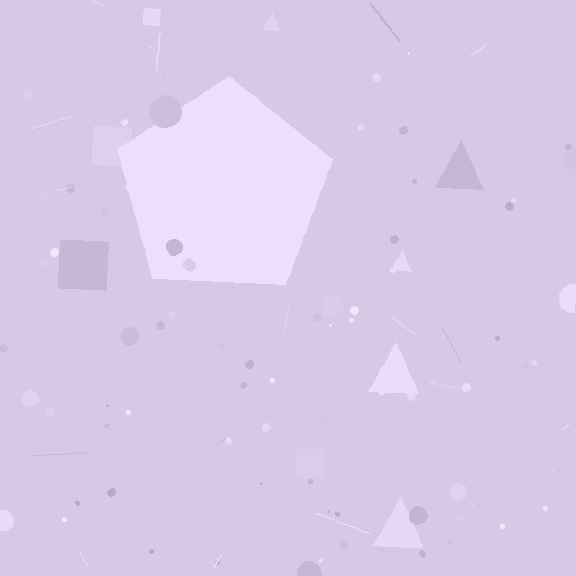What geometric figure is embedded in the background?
A pentagon is embedded in the background.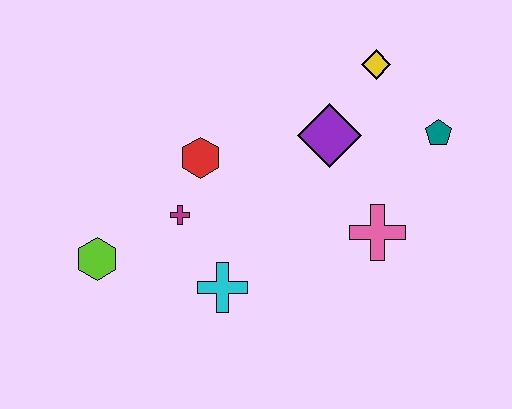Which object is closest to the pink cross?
The purple diamond is closest to the pink cross.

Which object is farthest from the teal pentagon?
The lime hexagon is farthest from the teal pentagon.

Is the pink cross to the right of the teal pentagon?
No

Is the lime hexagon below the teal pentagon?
Yes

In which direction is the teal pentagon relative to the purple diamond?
The teal pentagon is to the right of the purple diamond.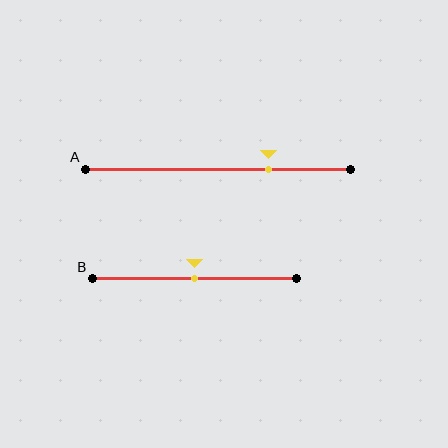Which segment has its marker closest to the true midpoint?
Segment B has its marker closest to the true midpoint.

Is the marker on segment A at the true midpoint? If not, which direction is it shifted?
No, the marker on segment A is shifted to the right by about 19% of the segment length.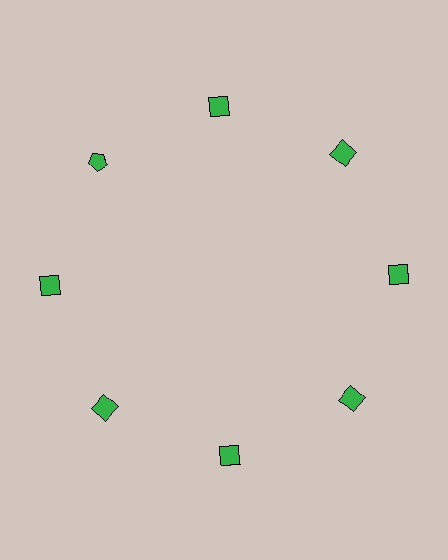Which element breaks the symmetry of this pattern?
The green pentagon at roughly the 10 o'clock position breaks the symmetry. All other shapes are green squares.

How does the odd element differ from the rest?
It has a different shape: pentagon instead of square.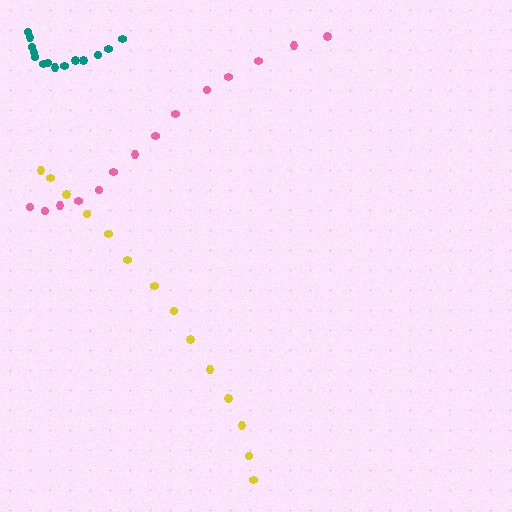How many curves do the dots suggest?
There are 3 distinct paths.